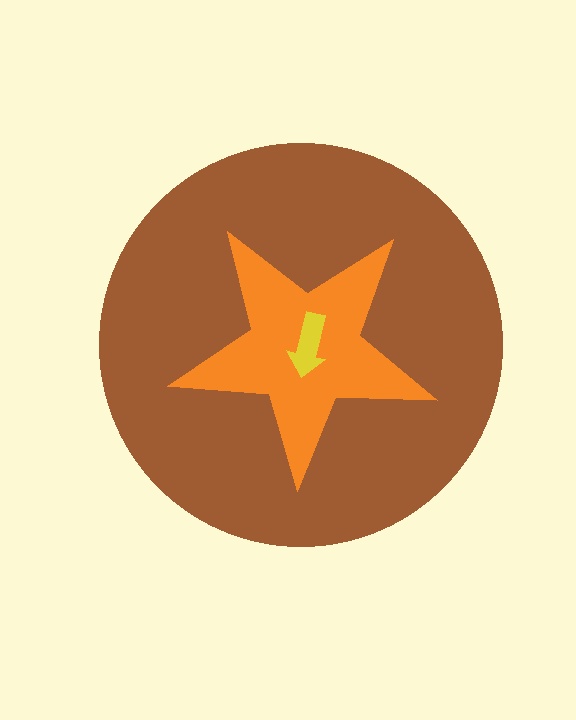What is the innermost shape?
The yellow arrow.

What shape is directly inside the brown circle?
The orange star.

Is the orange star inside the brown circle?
Yes.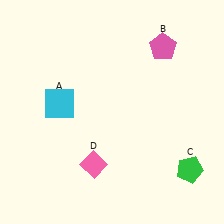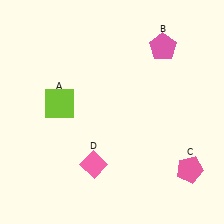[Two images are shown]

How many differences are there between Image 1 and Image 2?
There are 2 differences between the two images.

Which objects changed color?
A changed from cyan to lime. C changed from green to pink.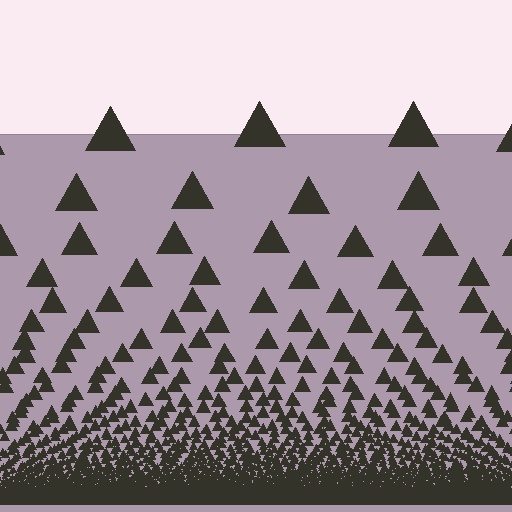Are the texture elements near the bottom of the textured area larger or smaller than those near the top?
Smaller. The gradient is inverted — elements near the bottom are smaller and denser.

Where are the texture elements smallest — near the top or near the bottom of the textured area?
Near the bottom.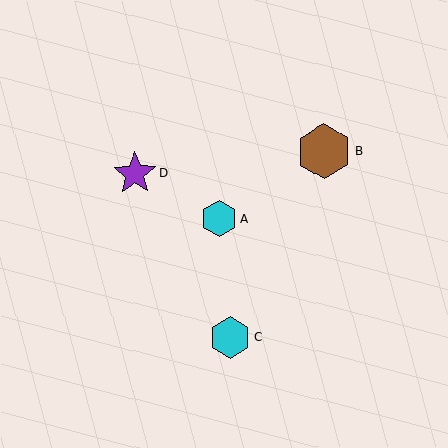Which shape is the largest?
The brown hexagon (labeled B) is the largest.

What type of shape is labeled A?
Shape A is a cyan hexagon.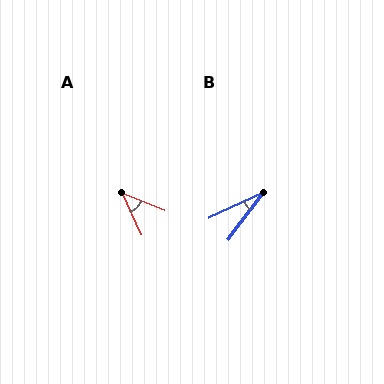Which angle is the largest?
A, at approximately 43 degrees.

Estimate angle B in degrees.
Approximately 29 degrees.